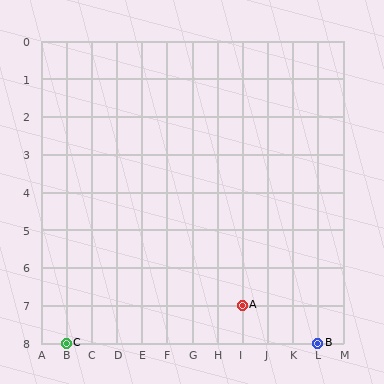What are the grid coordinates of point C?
Point C is at grid coordinates (B, 8).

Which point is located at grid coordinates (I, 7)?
Point A is at (I, 7).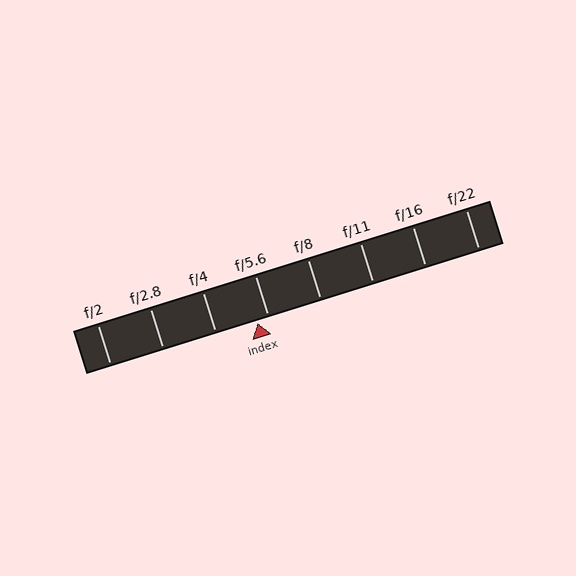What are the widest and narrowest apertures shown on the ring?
The widest aperture shown is f/2 and the narrowest is f/22.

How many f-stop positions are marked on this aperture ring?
There are 8 f-stop positions marked.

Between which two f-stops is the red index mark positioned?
The index mark is between f/4 and f/5.6.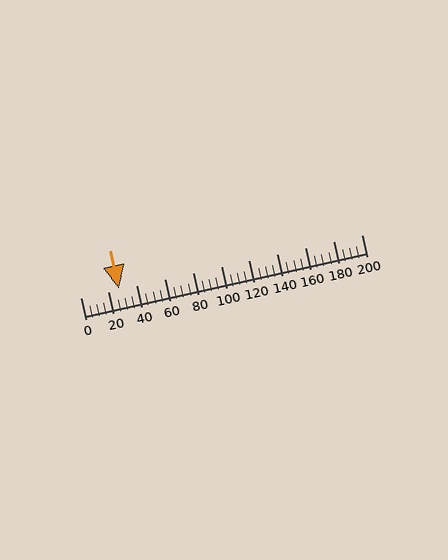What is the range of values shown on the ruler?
The ruler shows values from 0 to 200.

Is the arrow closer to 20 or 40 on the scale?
The arrow is closer to 20.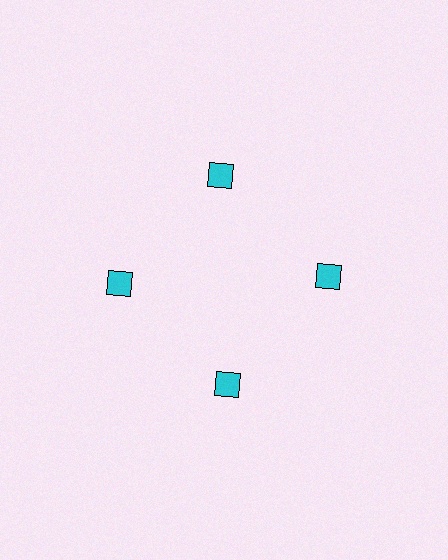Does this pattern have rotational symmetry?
Yes, this pattern has 4-fold rotational symmetry. It looks the same after rotating 90 degrees around the center.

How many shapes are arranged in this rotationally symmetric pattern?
There are 4 shapes, arranged in 4 groups of 1.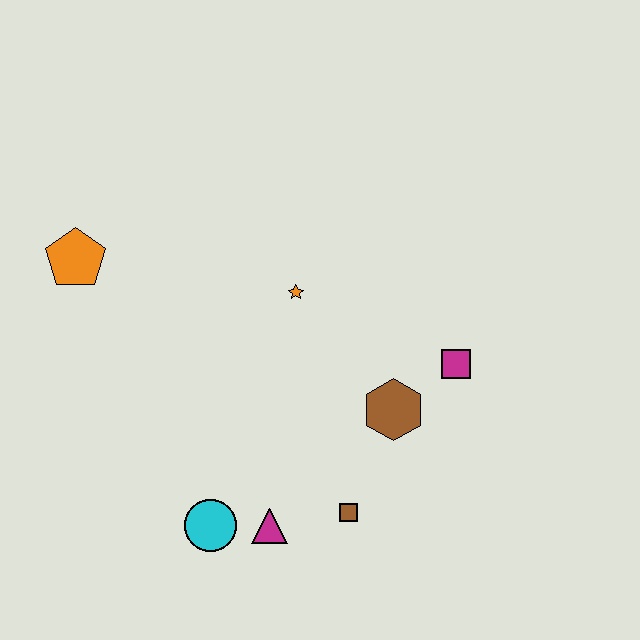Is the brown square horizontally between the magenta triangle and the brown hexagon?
Yes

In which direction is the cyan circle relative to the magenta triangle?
The cyan circle is to the left of the magenta triangle.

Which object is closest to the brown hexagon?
The magenta square is closest to the brown hexagon.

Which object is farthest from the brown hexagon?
The orange pentagon is farthest from the brown hexagon.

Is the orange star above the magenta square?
Yes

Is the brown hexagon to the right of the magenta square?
No